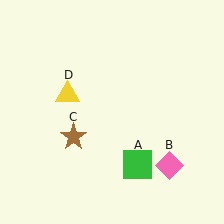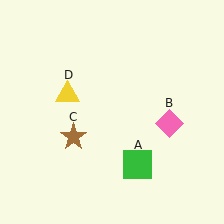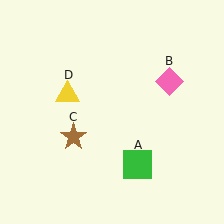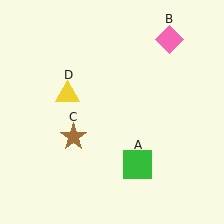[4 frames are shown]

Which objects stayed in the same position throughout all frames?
Green square (object A) and brown star (object C) and yellow triangle (object D) remained stationary.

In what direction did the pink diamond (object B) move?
The pink diamond (object B) moved up.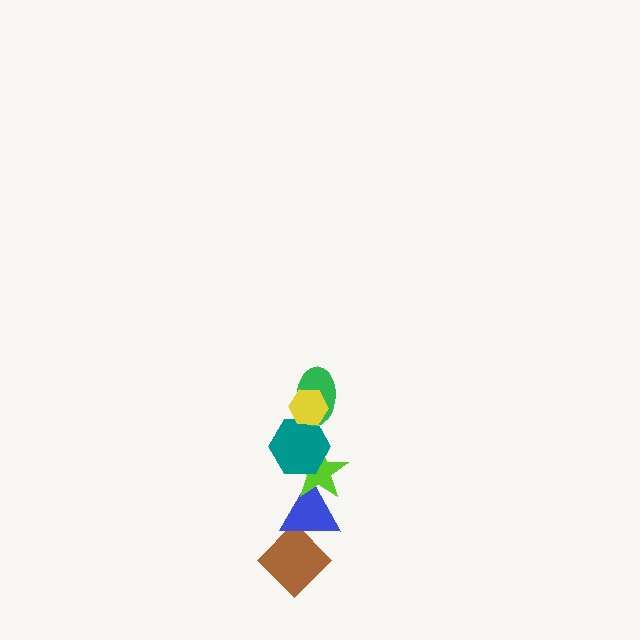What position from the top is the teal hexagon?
The teal hexagon is 3rd from the top.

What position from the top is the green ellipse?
The green ellipse is 2nd from the top.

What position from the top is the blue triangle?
The blue triangle is 5th from the top.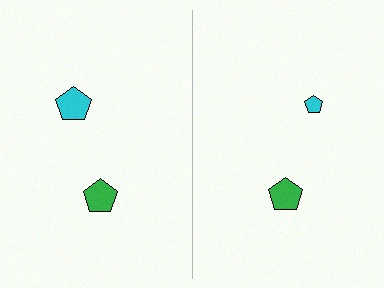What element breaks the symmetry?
The cyan pentagon on the right side has a different size than its mirror counterpart.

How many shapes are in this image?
There are 4 shapes in this image.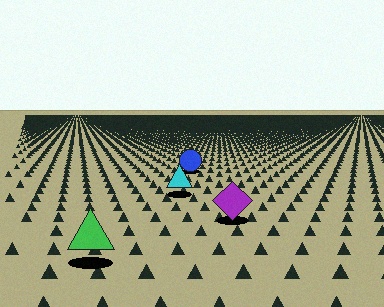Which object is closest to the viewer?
The green triangle is closest. The texture marks near it are larger and more spread out.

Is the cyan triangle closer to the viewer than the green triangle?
No. The green triangle is closer — you can tell from the texture gradient: the ground texture is coarser near it.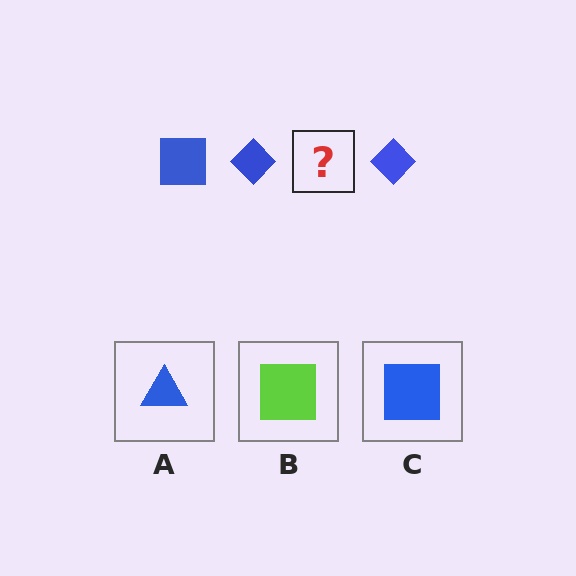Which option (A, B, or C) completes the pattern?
C.